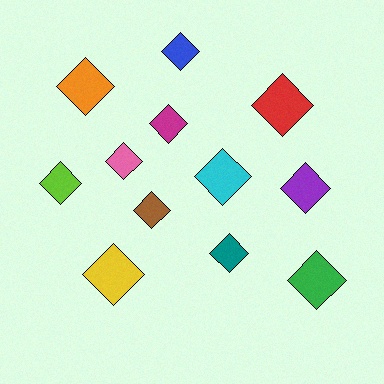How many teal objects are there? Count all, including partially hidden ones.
There is 1 teal object.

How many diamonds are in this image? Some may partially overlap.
There are 12 diamonds.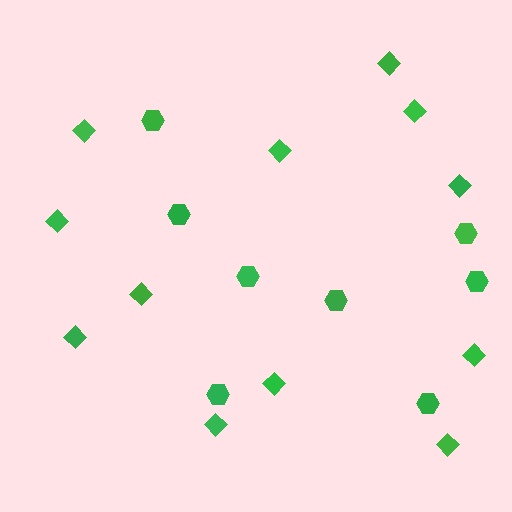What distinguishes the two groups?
There are 2 groups: one group of hexagons (8) and one group of diamonds (12).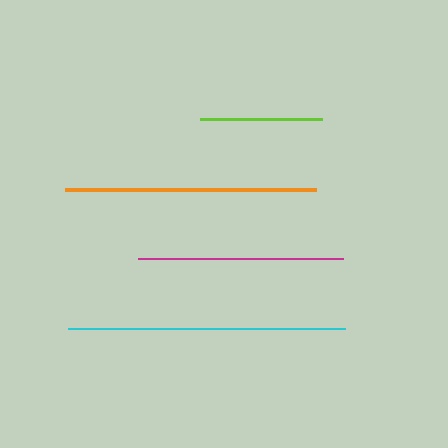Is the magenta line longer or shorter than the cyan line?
The cyan line is longer than the magenta line.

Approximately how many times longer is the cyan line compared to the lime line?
The cyan line is approximately 2.3 times the length of the lime line.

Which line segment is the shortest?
The lime line is the shortest at approximately 122 pixels.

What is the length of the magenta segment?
The magenta segment is approximately 205 pixels long.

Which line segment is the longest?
The cyan line is the longest at approximately 277 pixels.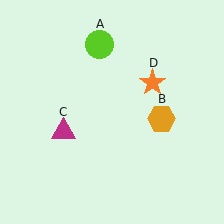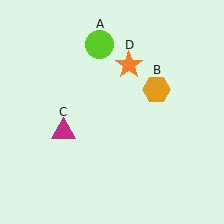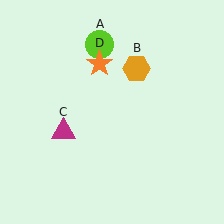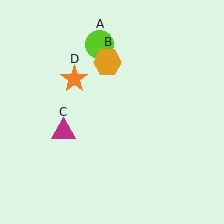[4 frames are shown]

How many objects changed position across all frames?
2 objects changed position: orange hexagon (object B), orange star (object D).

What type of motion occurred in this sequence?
The orange hexagon (object B), orange star (object D) rotated counterclockwise around the center of the scene.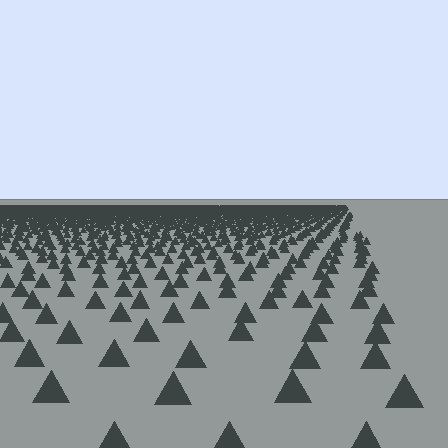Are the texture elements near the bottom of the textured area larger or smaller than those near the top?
Larger. Near the bottom, elements are closer to the viewer and appear at a bigger on-screen size.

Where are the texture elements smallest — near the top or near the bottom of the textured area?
Near the top.